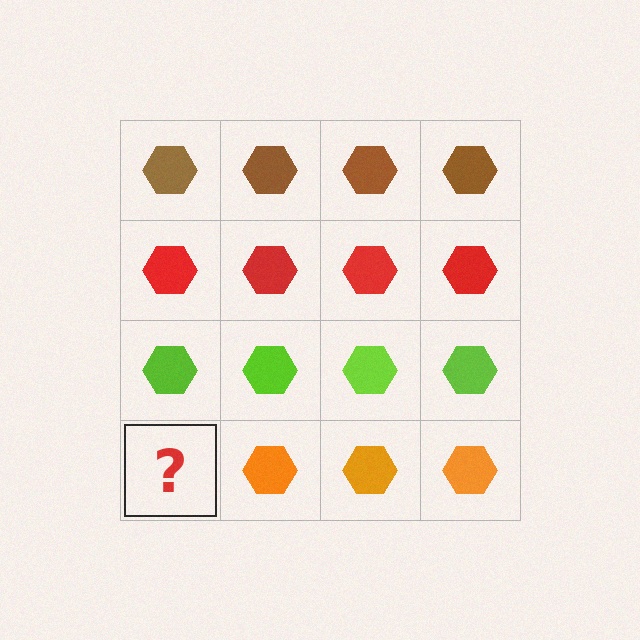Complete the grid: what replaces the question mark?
The question mark should be replaced with an orange hexagon.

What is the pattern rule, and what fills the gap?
The rule is that each row has a consistent color. The gap should be filled with an orange hexagon.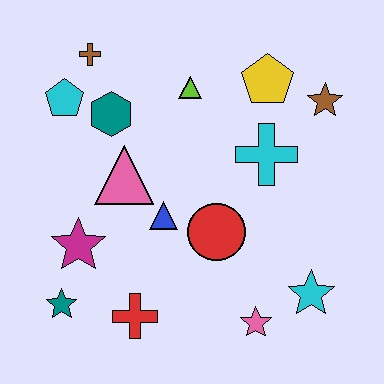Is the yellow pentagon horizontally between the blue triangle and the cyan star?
Yes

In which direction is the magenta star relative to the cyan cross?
The magenta star is to the left of the cyan cross.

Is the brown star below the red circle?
No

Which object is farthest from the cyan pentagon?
The cyan star is farthest from the cyan pentagon.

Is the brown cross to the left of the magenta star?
No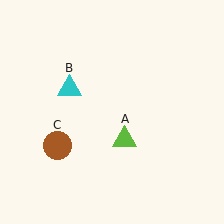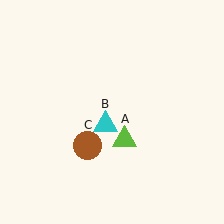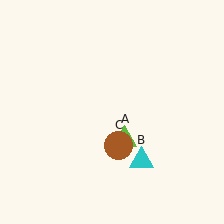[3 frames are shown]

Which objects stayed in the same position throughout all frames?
Lime triangle (object A) remained stationary.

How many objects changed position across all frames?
2 objects changed position: cyan triangle (object B), brown circle (object C).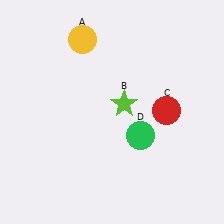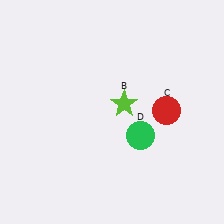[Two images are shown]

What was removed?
The yellow circle (A) was removed in Image 2.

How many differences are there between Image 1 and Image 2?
There is 1 difference between the two images.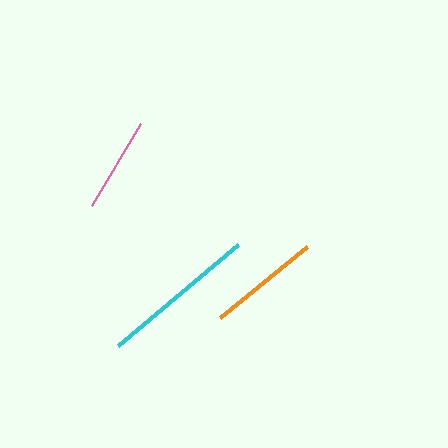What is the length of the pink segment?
The pink segment is approximately 96 pixels long.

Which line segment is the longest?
The cyan line is the longest at approximately 157 pixels.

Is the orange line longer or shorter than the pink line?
The orange line is longer than the pink line.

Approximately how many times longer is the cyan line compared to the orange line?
The cyan line is approximately 1.4 times the length of the orange line.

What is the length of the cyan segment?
The cyan segment is approximately 157 pixels long.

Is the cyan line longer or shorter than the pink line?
The cyan line is longer than the pink line.